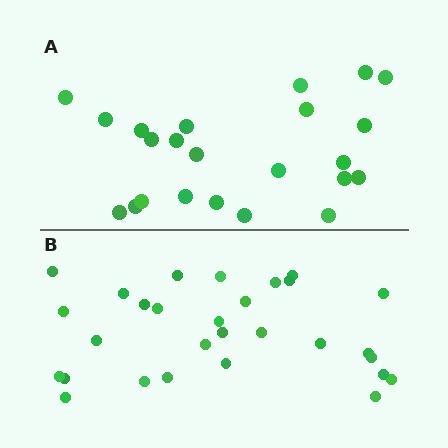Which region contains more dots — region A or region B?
Region B (the bottom region) has more dots.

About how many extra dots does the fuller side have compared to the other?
Region B has about 6 more dots than region A.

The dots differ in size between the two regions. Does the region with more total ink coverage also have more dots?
No. Region A has more total ink coverage because its dots are larger, but region B actually contains more individual dots. Total area can be misleading — the number of items is what matters here.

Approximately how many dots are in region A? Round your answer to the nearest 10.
About 20 dots. (The exact count is 23, which rounds to 20.)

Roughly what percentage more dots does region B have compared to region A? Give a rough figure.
About 25% more.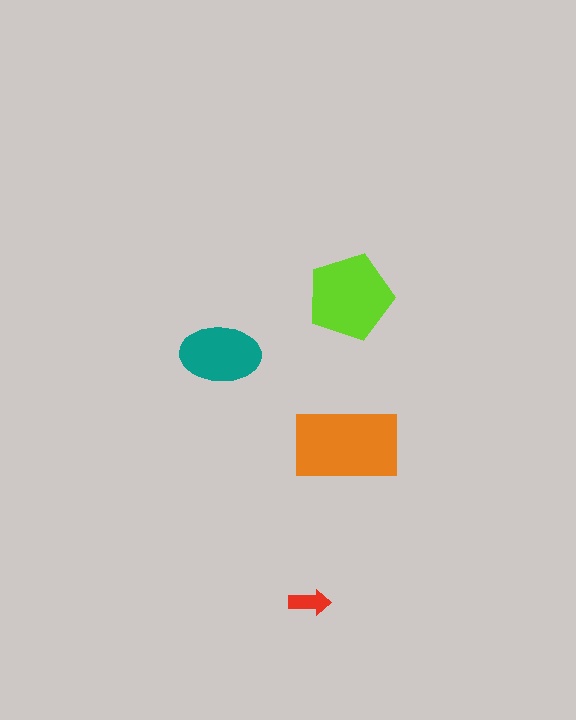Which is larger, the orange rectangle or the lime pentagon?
The orange rectangle.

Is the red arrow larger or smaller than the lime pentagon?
Smaller.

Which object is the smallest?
The red arrow.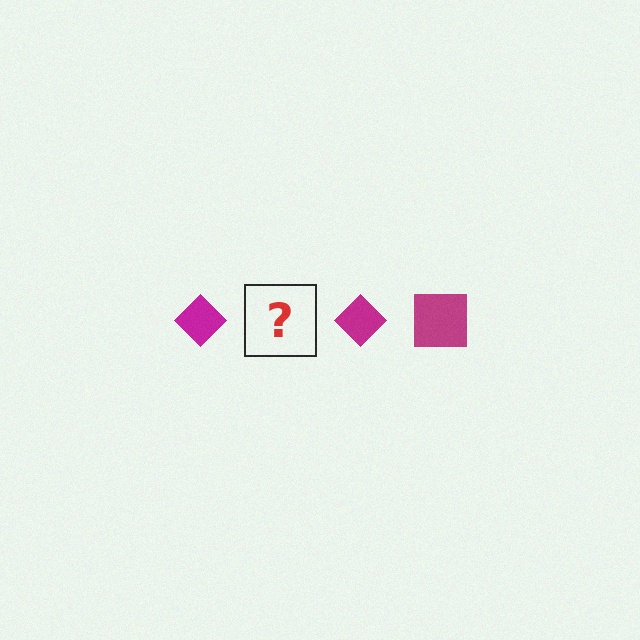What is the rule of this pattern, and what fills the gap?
The rule is that the pattern cycles through diamond, square shapes in magenta. The gap should be filled with a magenta square.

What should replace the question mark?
The question mark should be replaced with a magenta square.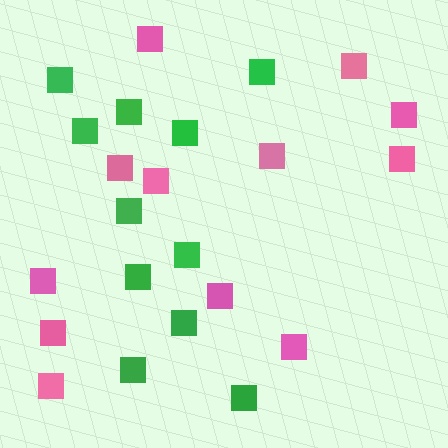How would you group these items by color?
There are 2 groups: one group of green squares (11) and one group of pink squares (12).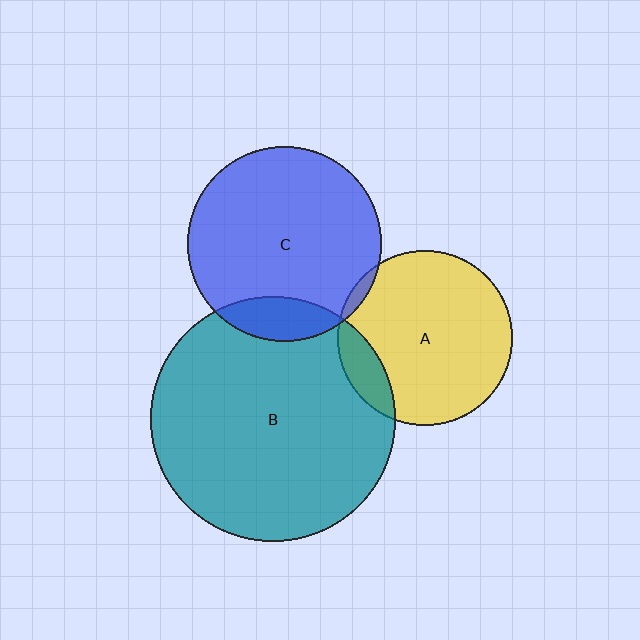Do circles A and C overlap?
Yes.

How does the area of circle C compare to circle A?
Approximately 1.2 times.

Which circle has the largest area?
Circle B (teal).